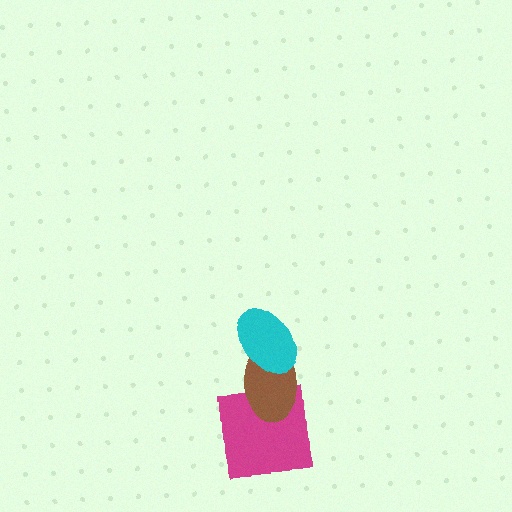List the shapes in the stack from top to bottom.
From top to bottom: the cyan ellipse, the brown ellipse, the magenta square.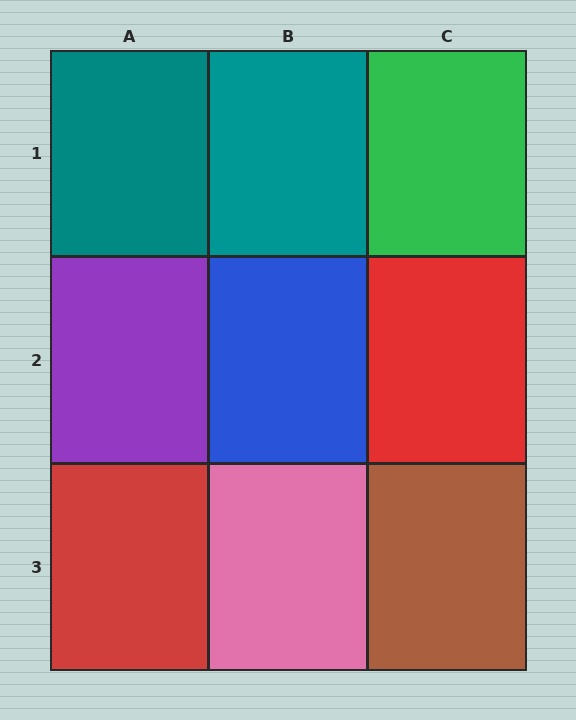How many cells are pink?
1 cell is pink.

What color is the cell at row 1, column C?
Green.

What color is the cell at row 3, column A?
Red.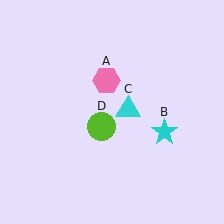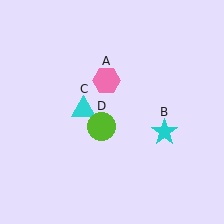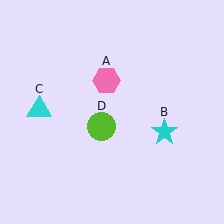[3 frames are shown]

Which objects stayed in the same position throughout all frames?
Pink hexagon (object A) and cyan star (object B) and lime circle (object D) remained stationary.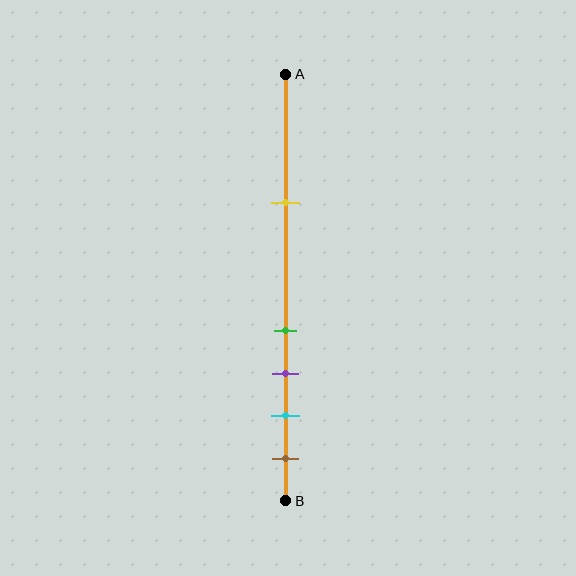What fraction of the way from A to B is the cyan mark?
The cyan mark is approximately 80% (0.8) of the way from A to B.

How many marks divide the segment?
There are 5 marks dividing the segment.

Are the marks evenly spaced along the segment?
No, the marks are not evenly spaced.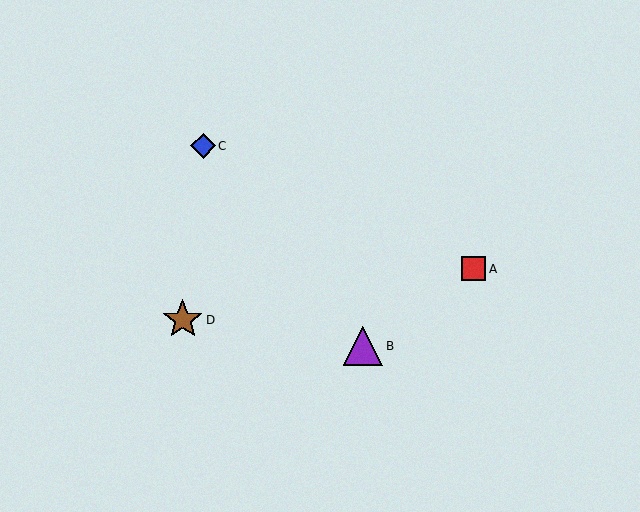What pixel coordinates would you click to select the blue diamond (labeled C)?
Click at (203, 146) to select the blue diamond C.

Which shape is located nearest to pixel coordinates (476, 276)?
The red square (labeled A) at (474, 269) is nearest to that location.